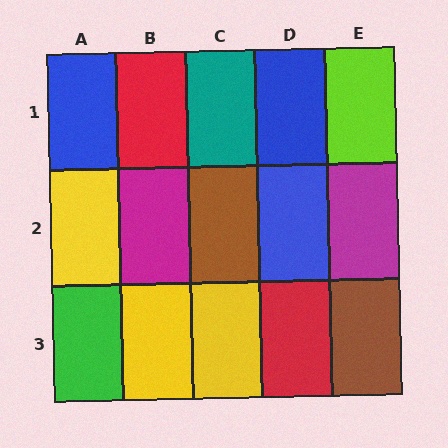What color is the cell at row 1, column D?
Blue.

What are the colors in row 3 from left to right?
Green, yellow, yellow, red, brown.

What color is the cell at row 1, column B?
Red.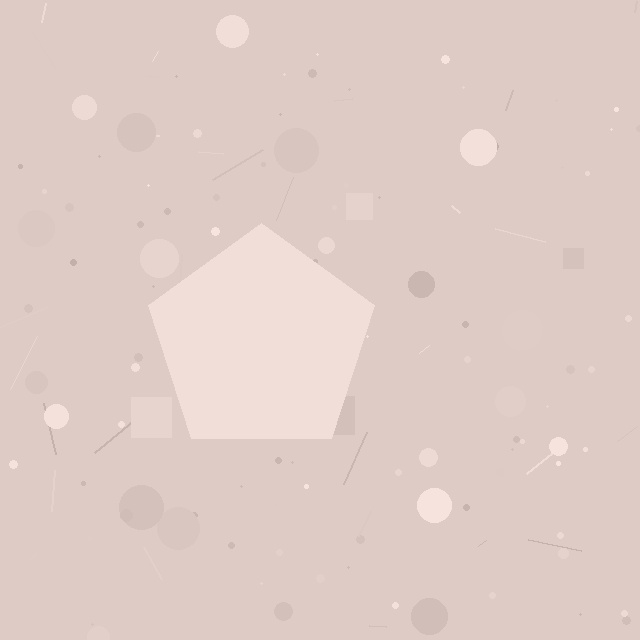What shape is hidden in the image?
A pentagon is hidden in the image.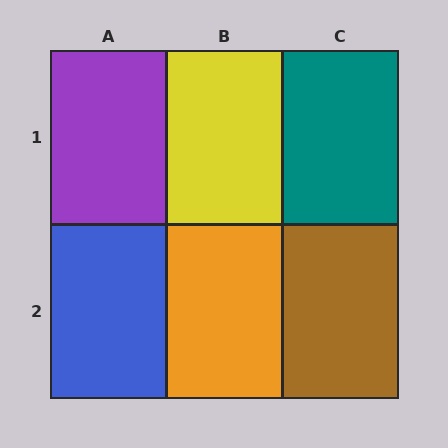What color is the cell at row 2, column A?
Blue.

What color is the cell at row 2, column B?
Orange.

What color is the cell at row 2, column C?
Brown.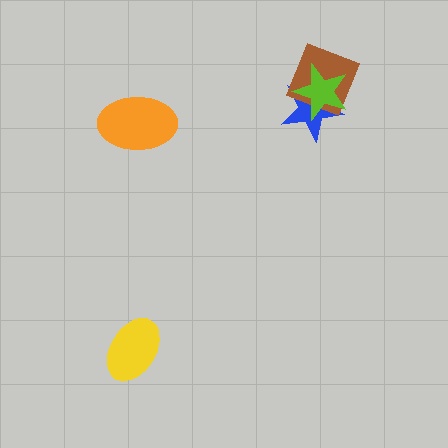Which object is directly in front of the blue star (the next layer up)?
The brown diamond is directly in front of the blue star.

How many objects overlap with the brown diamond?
2 objects overlap with the brown diamond.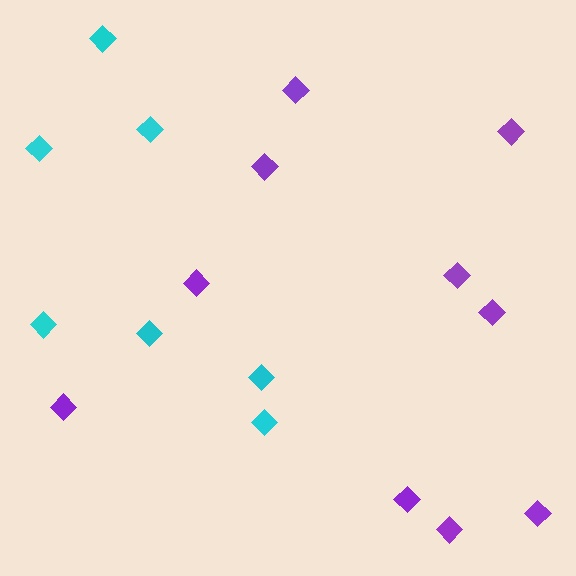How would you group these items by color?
There are 2 groups: one group of purple diamonds (10) and one group of cyan diamonds (7).